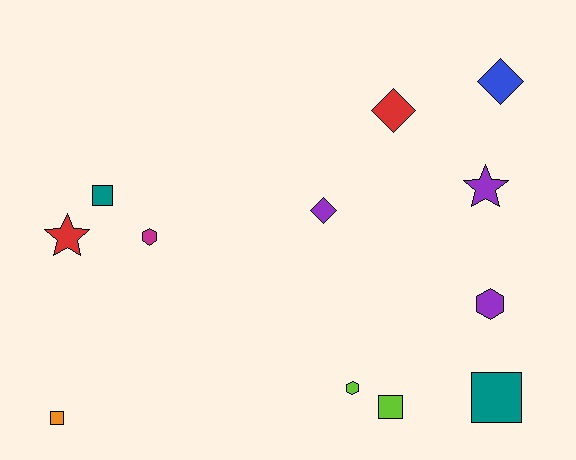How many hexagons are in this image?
There are 3 hexagons.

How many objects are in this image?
There are 12 objects.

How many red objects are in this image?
There are 2 red objects.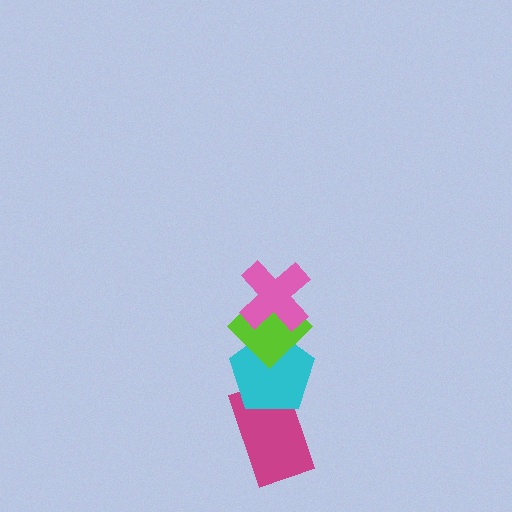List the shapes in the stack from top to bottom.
From top to bottom: the pink cross, the lime diamond, the cyan pentagon, the magenta rectangle.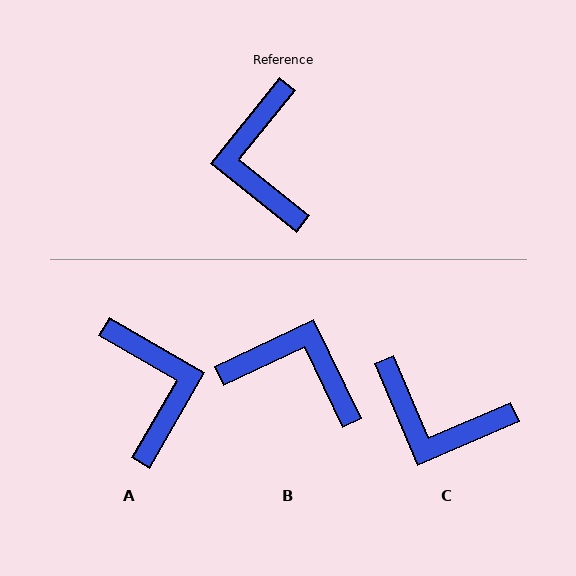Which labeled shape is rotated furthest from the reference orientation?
A, about 172 degrees away.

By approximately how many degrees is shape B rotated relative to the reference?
Approximately 116 degrees clockwise.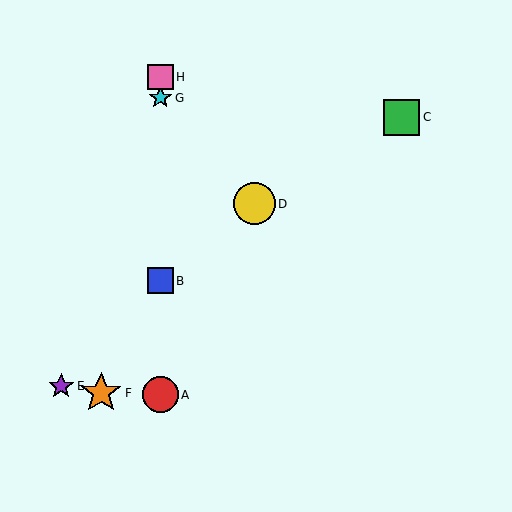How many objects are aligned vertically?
4 objects (A, B, G, H) are aligned vertically.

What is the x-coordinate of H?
Object H is at x≈160.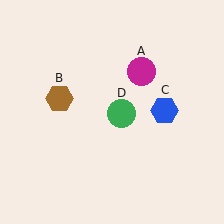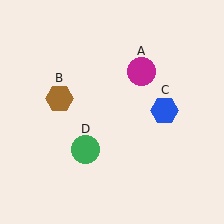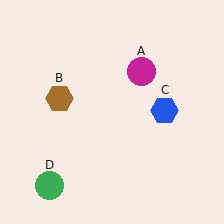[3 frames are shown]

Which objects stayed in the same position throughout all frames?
Magenta circle (object A) and brown hexagon (object B) and blue hexagon (object C) remained stationary.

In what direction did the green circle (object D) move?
The green circle (object D) moved down and to the left.